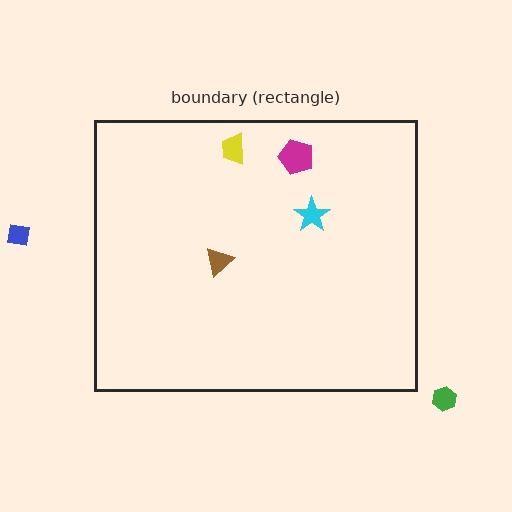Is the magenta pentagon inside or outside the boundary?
Inside.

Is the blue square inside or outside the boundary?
Outside.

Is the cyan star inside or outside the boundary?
Inside.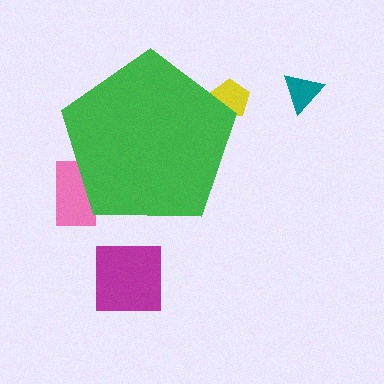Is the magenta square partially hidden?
No, the magenta square is fully visible.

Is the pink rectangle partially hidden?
Yes, the pink rectangle is partially hidden behind the green pentagon.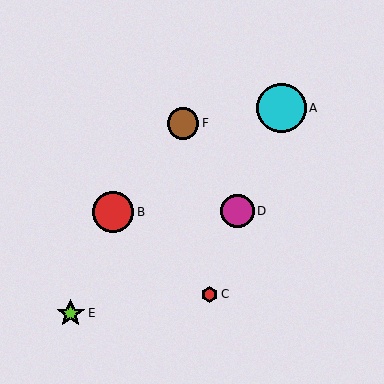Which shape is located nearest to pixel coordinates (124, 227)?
The red circle (labeled B) at (113, 212) is nearest to that location.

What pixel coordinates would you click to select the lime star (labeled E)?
Click at (71, 313) to select the lime star E.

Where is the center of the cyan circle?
The center of the cyan circle is at (282, 108).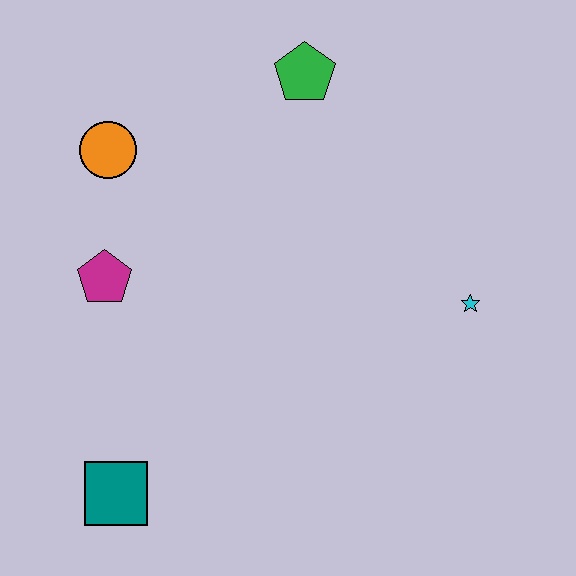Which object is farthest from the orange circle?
The cyan star is farthest from the orange circle.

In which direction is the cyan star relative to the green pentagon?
The cyan star is below the green pentagon.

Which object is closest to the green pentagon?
The orange circle is closest to the green pentagon.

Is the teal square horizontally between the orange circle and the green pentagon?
Yes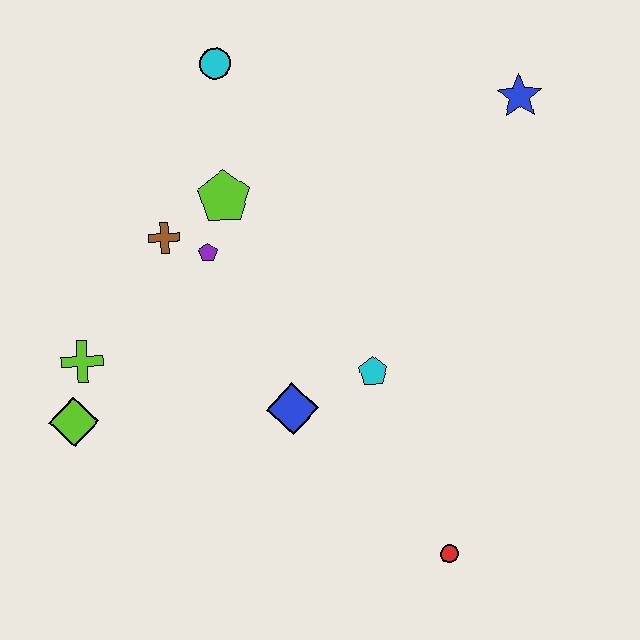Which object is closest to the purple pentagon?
The brown cross is closest to the purple pentagon.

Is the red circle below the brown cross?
Yes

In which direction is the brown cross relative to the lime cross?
The brown cross is above the lime cross.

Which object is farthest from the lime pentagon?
The red circle is farthest from the lime pentagon.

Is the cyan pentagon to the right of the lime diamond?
Yes